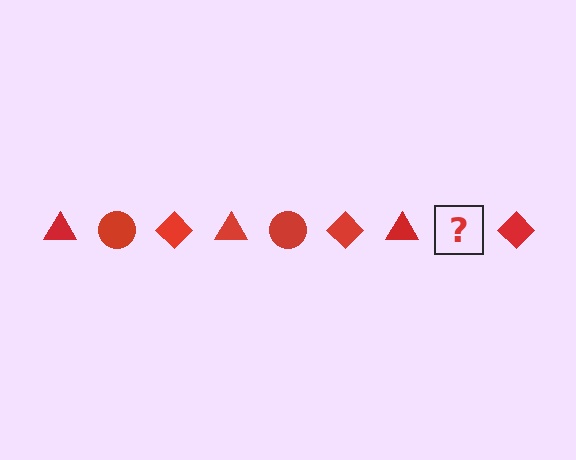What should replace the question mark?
The question mark should be replaced with a red circle.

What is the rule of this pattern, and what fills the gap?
The rule is that the pattern cycles through triangle, circle, diamond shapes in red. The gap should be filled with a red circle.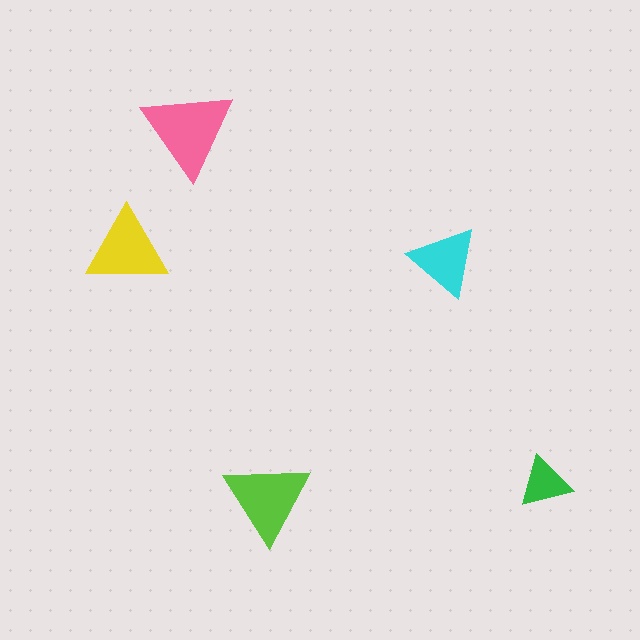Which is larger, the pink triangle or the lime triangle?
The pink one.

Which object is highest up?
The pink triangle is topmost.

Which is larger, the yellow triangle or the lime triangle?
The lime one.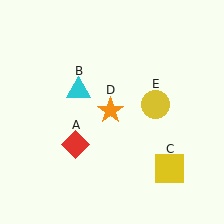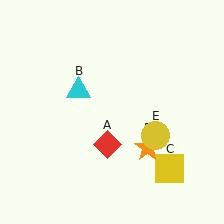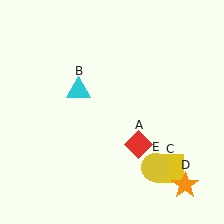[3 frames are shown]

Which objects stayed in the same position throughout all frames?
Cyan triangle (object B) and yellow square (object C) remained stationary.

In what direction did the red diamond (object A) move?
The red diamond (object A) moved right.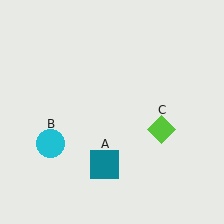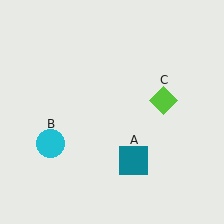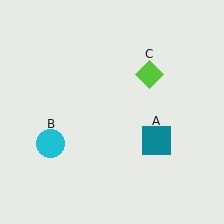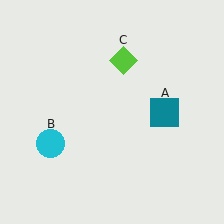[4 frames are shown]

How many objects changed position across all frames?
2 objects changed position: teal square (object A), lime diamond (object C).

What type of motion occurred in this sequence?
The teal square (object A), lime diamond (object C) rotated counterclockwise around the center of the scene.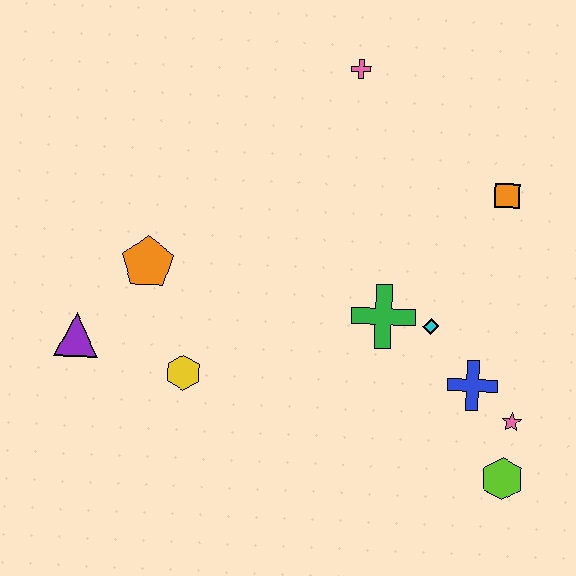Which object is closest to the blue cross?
The pink star is closest to the blue cross.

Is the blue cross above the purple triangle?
No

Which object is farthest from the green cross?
The purple triangle is farthest from the green cross.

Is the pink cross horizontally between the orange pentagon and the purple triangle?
No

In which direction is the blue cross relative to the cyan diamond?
The blue cross is below the cyan diamond.